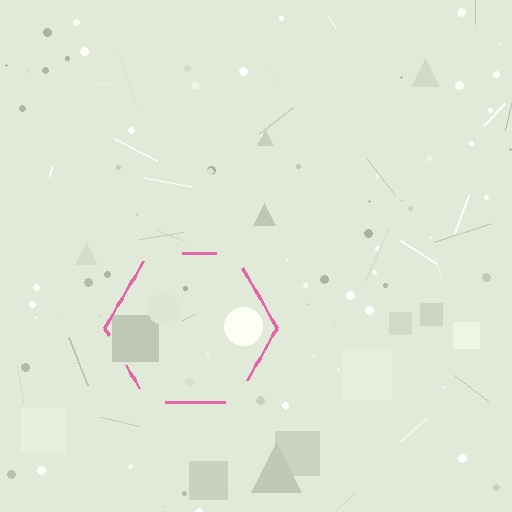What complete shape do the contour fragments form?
The contour fragments form a hexagon.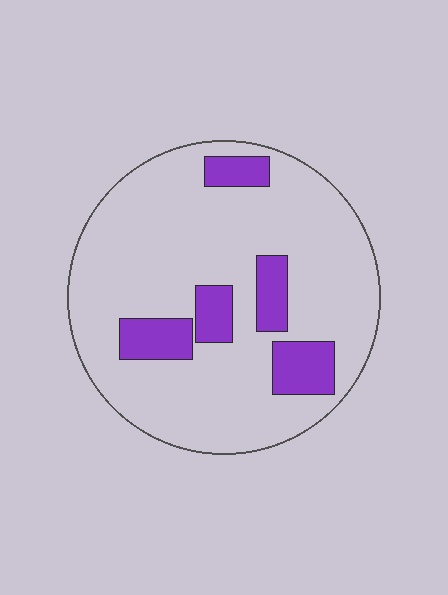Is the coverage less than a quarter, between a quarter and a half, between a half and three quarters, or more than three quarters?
Less than a quarter.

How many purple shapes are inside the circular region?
5.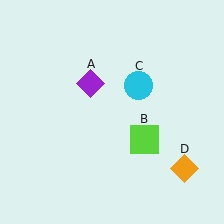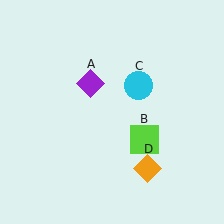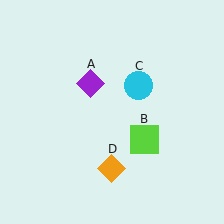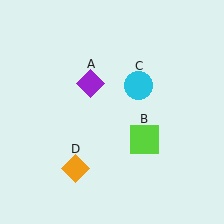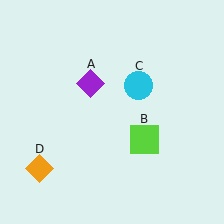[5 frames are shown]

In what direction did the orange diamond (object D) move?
The orange diamond (object D) moved left.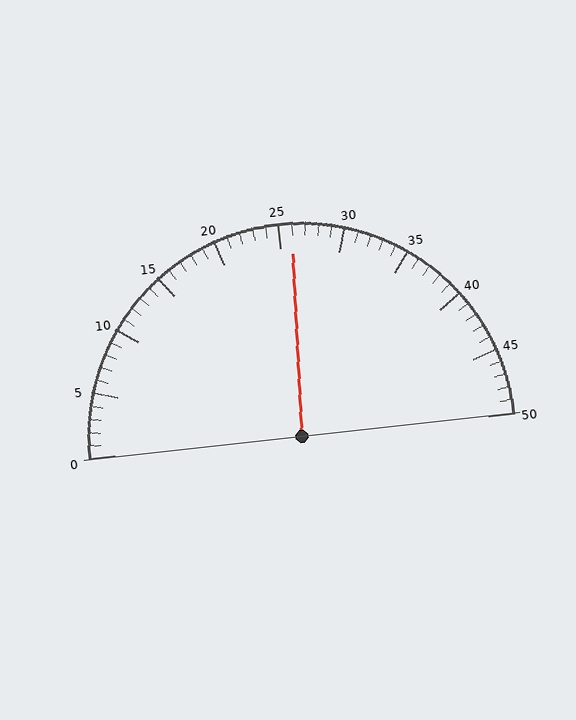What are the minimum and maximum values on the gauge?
The gauge ranges from 0 to 50.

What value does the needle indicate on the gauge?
The needle indicates approximately 26.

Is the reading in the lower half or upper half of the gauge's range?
The reading is in the upper half of the range (0 to 50).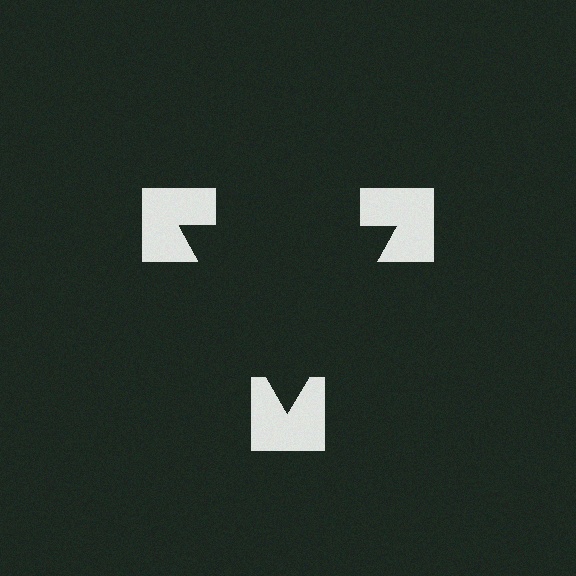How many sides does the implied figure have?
3 sides.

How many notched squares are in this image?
There are 3 — one at each vertex of the illusory triangle.